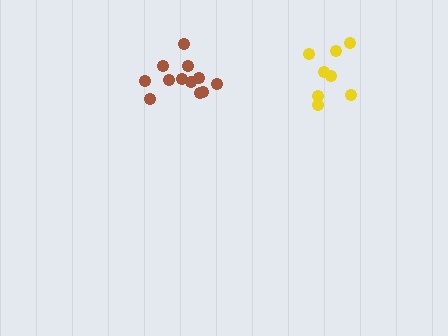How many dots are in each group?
Group 1: 8 dots, Group 2: 12 dots (20 total).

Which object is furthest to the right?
The yellow cluster is rightmost.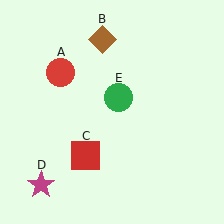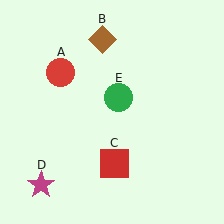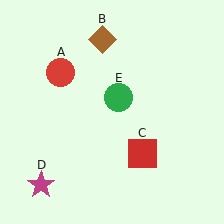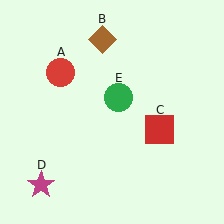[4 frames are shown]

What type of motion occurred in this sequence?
The red square (object C) rotated counterclockwise around the center of the scene.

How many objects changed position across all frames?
1 object changed position: red square (object C).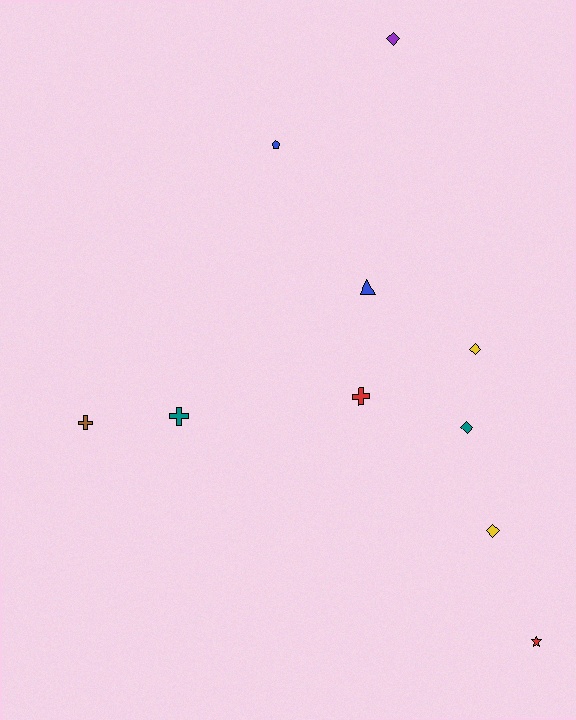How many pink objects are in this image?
There are no pink objects.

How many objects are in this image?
There are 10 objects.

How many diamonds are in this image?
There are 4 diamonds.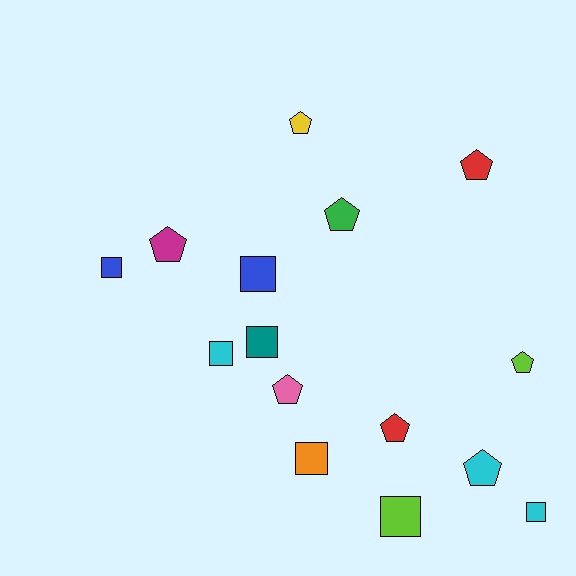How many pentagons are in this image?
There are 8 pentagons.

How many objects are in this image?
There are 15 objects.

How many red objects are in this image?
There are 2 red objects.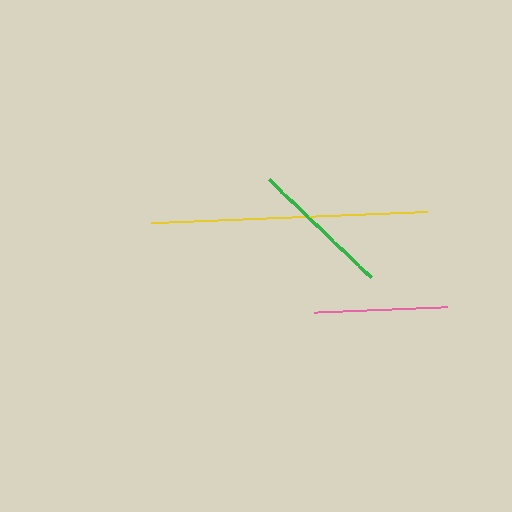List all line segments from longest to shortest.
From longest to shortest: yellow, green, pink.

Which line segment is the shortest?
The pink line is the shortest at approximately 133 pixels.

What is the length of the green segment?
The green segment is approximately 140 pixels long.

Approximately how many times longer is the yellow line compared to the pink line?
The yellow line is approximately 2.1 times the length of the pink line.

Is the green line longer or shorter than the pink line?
The green line is longer than the pink line.